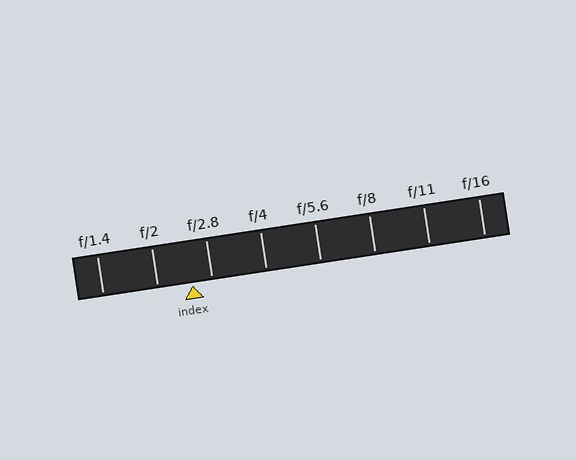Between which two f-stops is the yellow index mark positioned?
The index mark is between f/2 and f/2.8.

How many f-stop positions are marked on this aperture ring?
There are 8 f-stop positions marked.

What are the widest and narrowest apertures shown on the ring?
The widest aperture shown is f/1.4 and the narrowest is f/16.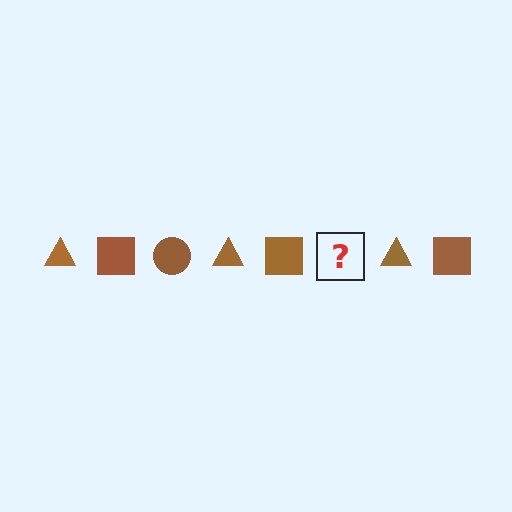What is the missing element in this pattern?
The missing element is a brown circle.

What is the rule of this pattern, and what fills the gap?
The rule is that the pattern cycles through triangle, square, circle shapes in brown. The gap should be filled with a brown circle.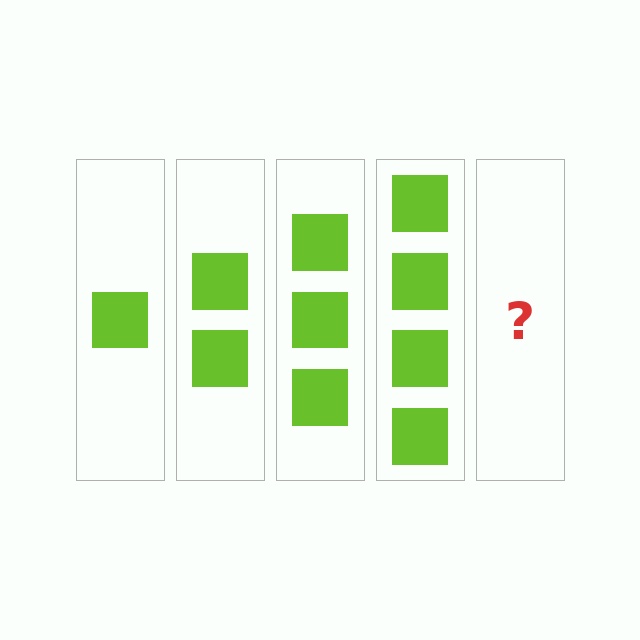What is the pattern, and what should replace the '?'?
The pattern is that each step adds one more square. The '?' should be 5 squares.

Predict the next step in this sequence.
The next step is 5 squares.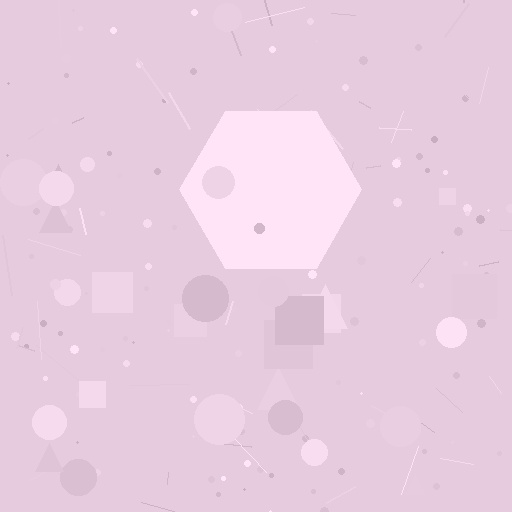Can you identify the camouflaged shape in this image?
The camouflaged shape is a hexagon.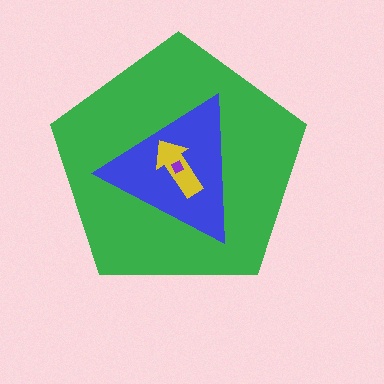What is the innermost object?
The purple diamond.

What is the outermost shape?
The green pentagon.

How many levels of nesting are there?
4.